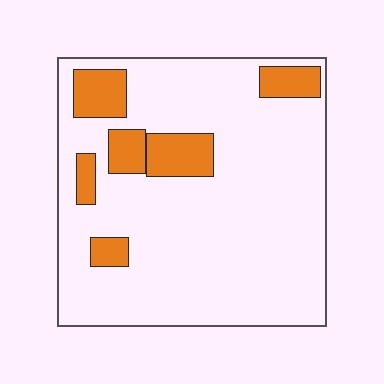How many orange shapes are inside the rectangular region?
6.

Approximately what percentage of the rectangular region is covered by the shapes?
Approximately 15%.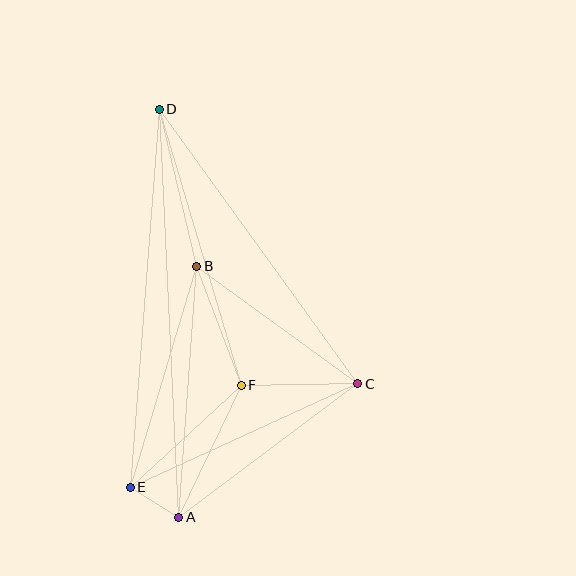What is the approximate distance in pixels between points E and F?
The distance between E and F is approximately 151 pixels.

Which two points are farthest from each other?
Points A and D are farthest from each other.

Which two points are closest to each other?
Points A and E are closest to each other.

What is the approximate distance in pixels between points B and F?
The distance between B and F is approximately 127 pixels.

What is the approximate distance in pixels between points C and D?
The distance between C and D is approximately 339 pixels.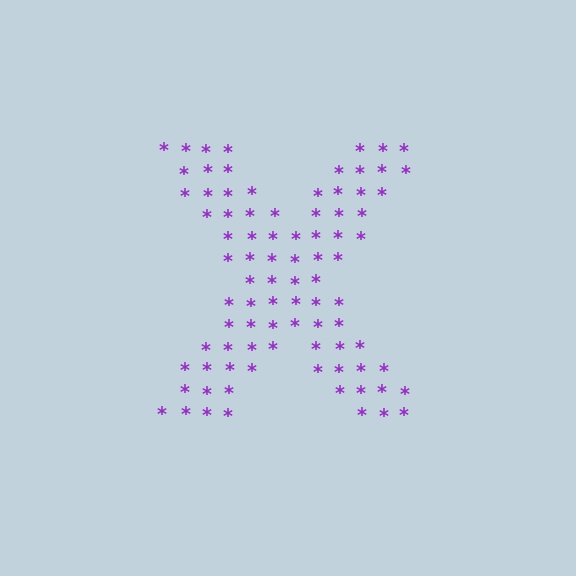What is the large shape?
The large shape is the letter X.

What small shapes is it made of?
It is made of small asterisks.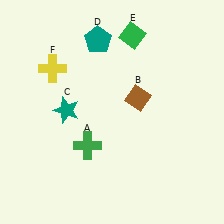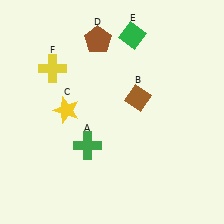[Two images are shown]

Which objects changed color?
C changed from teal to yellow. D changed from teal to brown.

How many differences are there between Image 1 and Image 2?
There are 2 differences between the two images.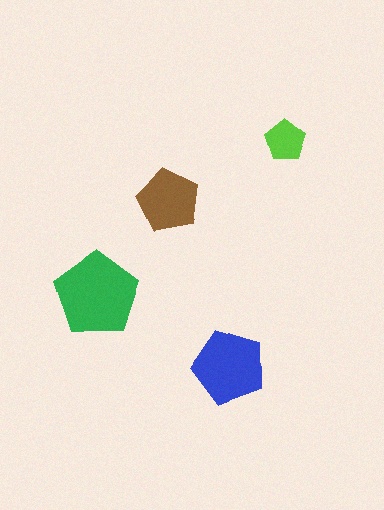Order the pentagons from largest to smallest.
the green one, the blue one, the brown one, the lime one.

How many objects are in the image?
There are 4 objects in the image.